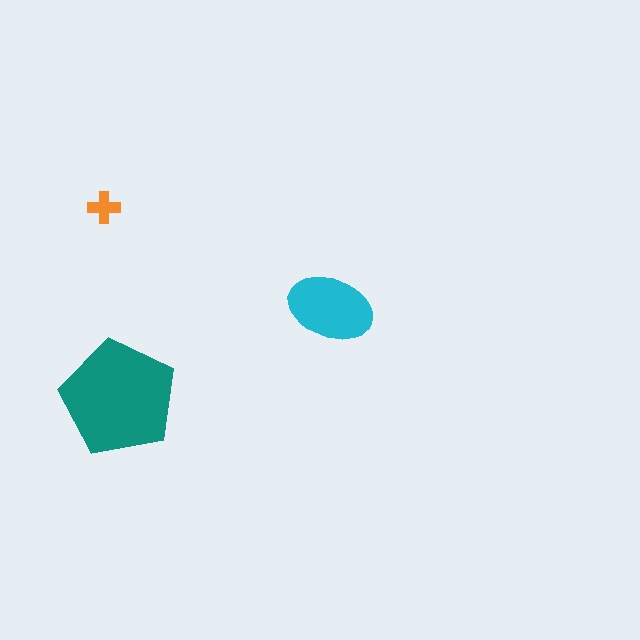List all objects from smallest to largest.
The orange cross, the cyan ellipse, the teal pentagon.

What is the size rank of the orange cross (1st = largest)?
3rd.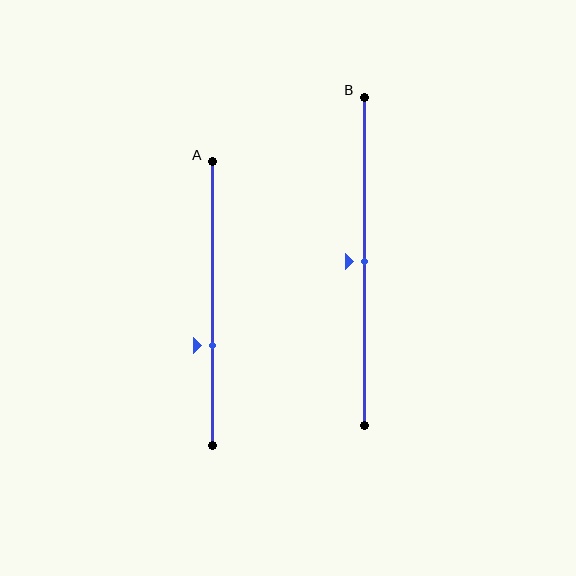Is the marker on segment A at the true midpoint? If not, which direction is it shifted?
No, the marker on segment A is shifted downward by about 15% of the segment length.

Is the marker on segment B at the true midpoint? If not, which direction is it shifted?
Yes, the marker on segment B is at the true midpoint.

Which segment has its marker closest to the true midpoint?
Segment B has its marker closest to the true midpoint.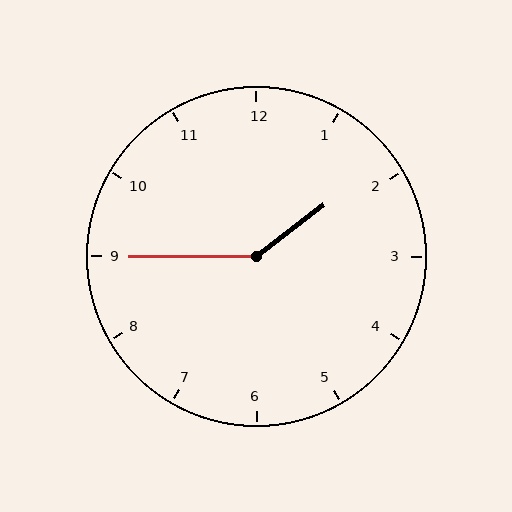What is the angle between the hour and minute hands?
Approximately 142 degrees.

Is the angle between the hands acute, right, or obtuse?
It is obtuse.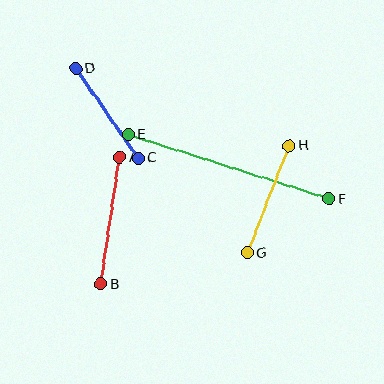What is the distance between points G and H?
The distance is approximately 115 pixels.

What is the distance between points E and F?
The distance is approximately 211 pixels.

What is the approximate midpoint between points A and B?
The midpoint is at approximately (110, 221) pixels.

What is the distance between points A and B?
The distance is approximately 128 pixels.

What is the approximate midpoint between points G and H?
The midpoint is at approximately (269, 199) pixels.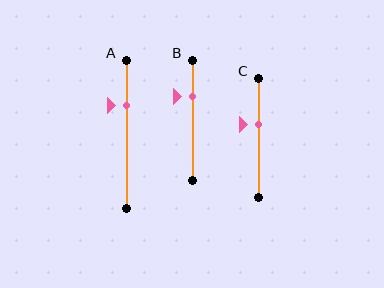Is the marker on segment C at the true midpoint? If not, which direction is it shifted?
No, the marker on segment C is shifted upward by about 11% of the segment length.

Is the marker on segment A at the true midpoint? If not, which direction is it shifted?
No, the marker on segment A is shifted upward by about 19% of the segment length.